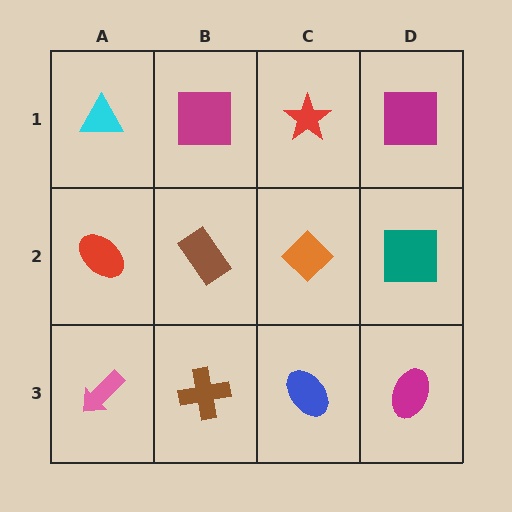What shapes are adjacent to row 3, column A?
A red ellipse (row 2, column A), a brown cross (row 3, column B).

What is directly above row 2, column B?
A magenta square.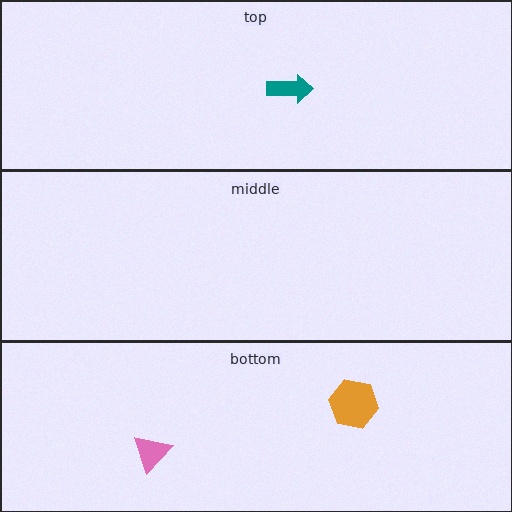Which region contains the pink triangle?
The bottom region.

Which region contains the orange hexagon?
The bottom region.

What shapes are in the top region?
The teal arrow.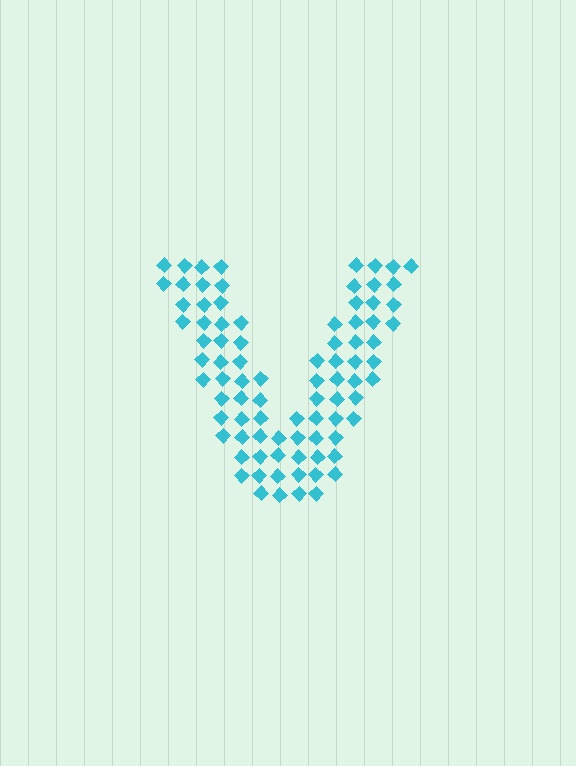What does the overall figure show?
The overall figure shows the letter V.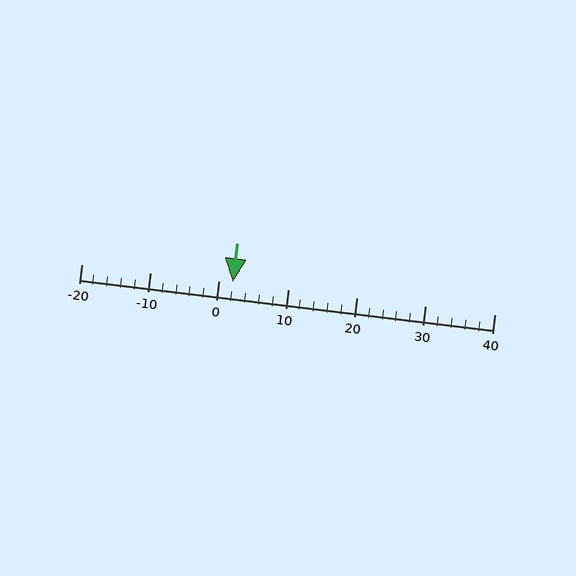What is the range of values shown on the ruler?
The ruler shows values from -20 to 40.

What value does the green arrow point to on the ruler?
The green arrow points to approximately 2.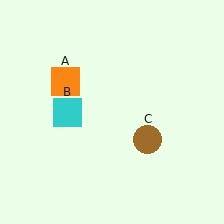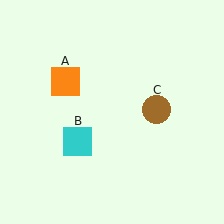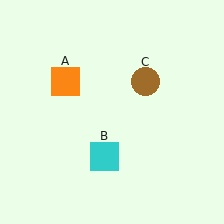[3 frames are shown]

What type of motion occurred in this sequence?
The cyan square (object B), brown circle (object C) rotated counterclockwise around the center of the scene.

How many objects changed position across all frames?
2 objects changed position: cyan square (object B), brown circle (object C).